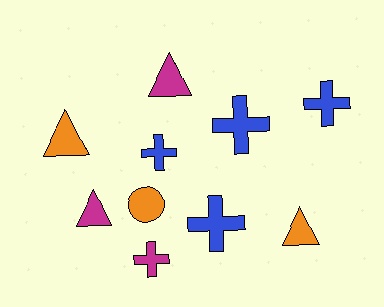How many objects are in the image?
There are 10 objects.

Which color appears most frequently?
Blue, with 4 objects.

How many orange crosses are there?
There are no orange crosses.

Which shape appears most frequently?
Cross, with 5 objects.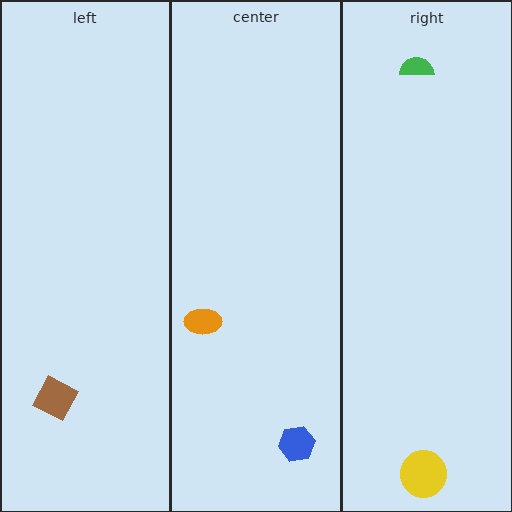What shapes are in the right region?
The yellow circle, the green semicircle.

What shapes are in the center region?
The orange ellipse, the blue hexagon.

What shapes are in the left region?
The brown diamond.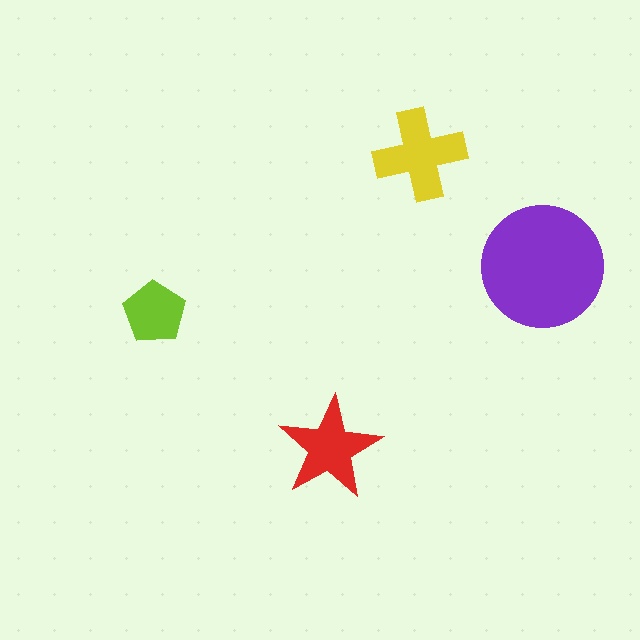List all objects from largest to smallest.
The purple circle, the yellow cross, the red star, the lime pentagon.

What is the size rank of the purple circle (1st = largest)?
1st.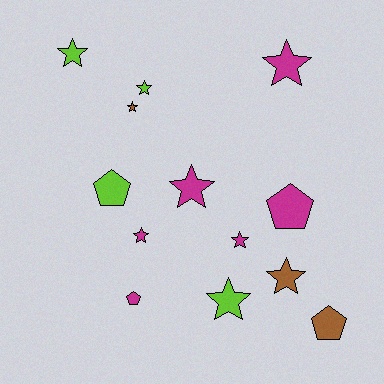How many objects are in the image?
There are 13 objects.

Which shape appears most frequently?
Star, with 9 objects.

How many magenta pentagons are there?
There are 2 magenta pentagons.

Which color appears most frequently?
Magenta, with 6 objects.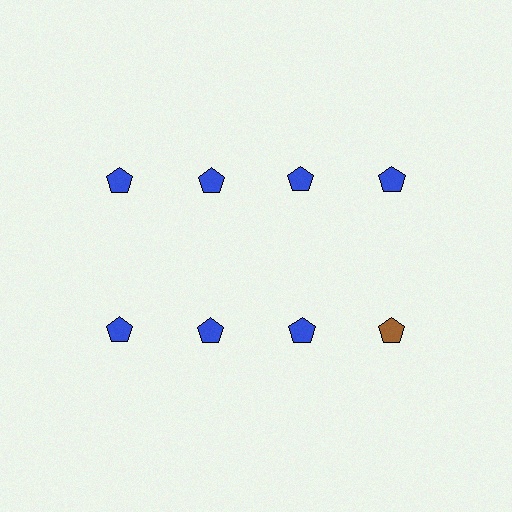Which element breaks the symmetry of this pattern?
The brown pentagon in the second row, second from right column breaks the symmetry. All other shapes are blue pentagons.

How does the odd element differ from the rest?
It has a different color: brown instead of blue.